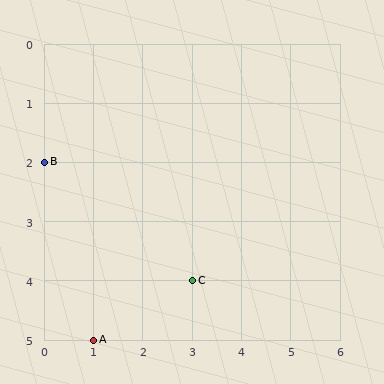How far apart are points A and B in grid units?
Points A and B are 1 column and 3 rows apart (about 3.2 grid units diagonally).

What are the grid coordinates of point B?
Point B is at grid coordinates (0, 2).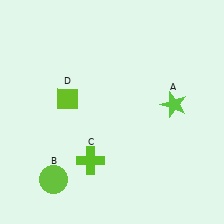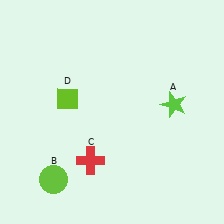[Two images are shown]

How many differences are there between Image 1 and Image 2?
There is 1 difference between the two images.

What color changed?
The cross (C) changed from lime in Image 1 to red in Image 2.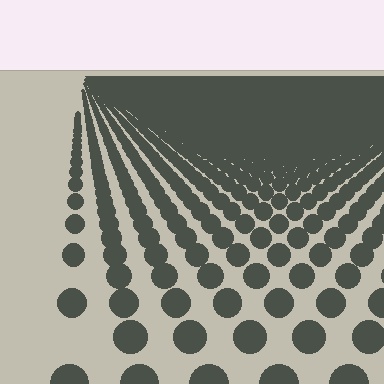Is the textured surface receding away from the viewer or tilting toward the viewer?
The surface is receding away from the viewer. Texture elements get smaller and denser toward the top.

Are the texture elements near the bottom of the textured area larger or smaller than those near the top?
Larger. Near the bottom, elements are closer to the viewer and appear at a bigger on-screen size.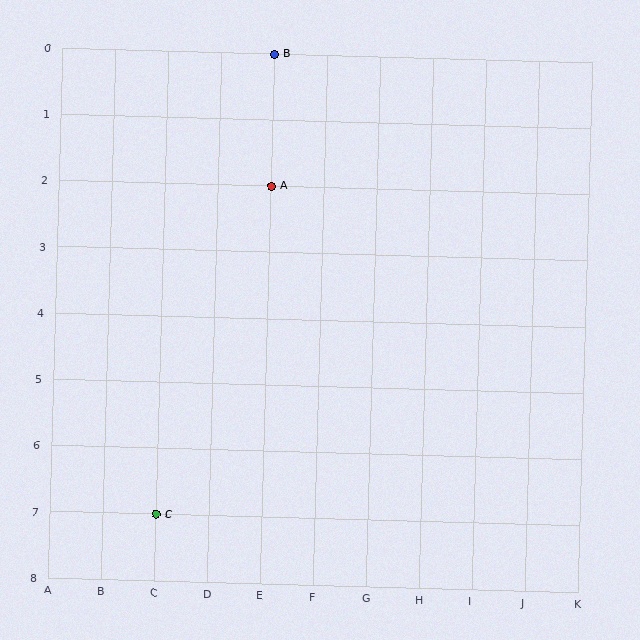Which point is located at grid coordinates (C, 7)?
Point C is at (C, 7).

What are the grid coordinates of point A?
Point A is at grid coordinates (E, 2).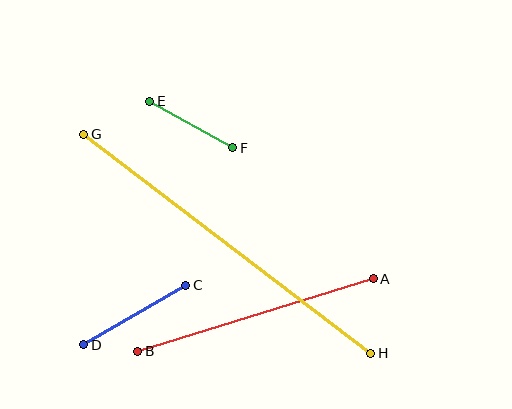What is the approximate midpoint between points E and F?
The midpoint is at approximately (191, 124) pixels.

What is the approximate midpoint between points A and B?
The midpoint is at approximately (255, 315) pixels.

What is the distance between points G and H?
The distance is approximately 361 pixels.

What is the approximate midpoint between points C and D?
The midpoint is at approximately (135, 315) pixels.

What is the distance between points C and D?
The distance is approximately 118 pixels.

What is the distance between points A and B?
The distance is approximately 246 pixels.